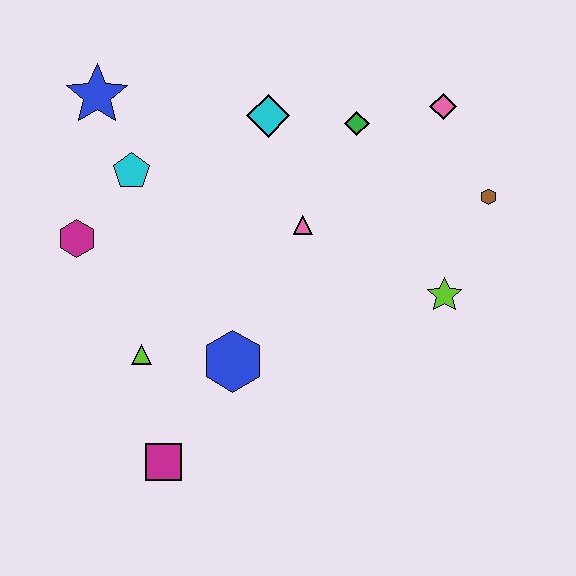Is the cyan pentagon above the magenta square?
Yes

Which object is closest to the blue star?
The cyan pentagon is closest to the blue star.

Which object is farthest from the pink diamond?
The magenta square is farthest from the pink diamond.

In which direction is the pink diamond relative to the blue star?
The pink diamond is to the right of the blue star.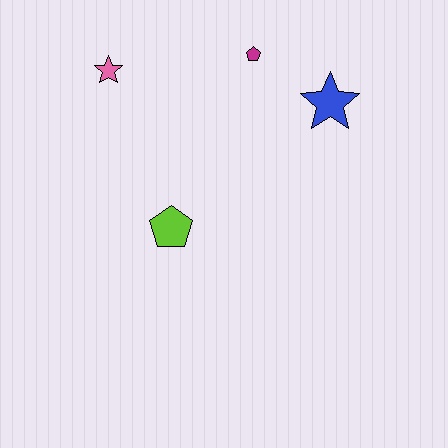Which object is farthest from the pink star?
The blue star is farthest from the pink star.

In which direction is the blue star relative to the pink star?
The blue star is to the right of the pink star.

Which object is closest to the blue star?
The magenta pentagon is closest to the blue star.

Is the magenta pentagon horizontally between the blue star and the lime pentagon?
Yes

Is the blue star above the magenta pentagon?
No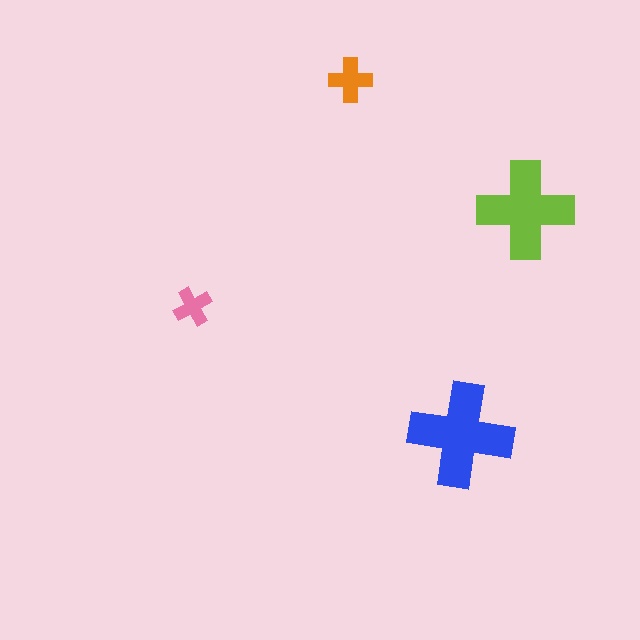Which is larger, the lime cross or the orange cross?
The lime one.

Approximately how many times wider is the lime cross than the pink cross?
About 2.5 times wider.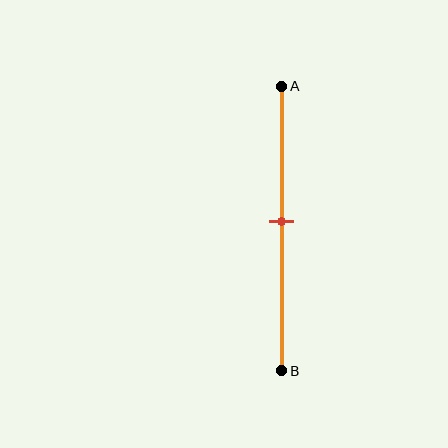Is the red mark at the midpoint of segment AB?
Yes, the mark is approximately at the midpoint.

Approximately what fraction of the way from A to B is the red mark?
The red mark is approximately 50% of the way from A to B.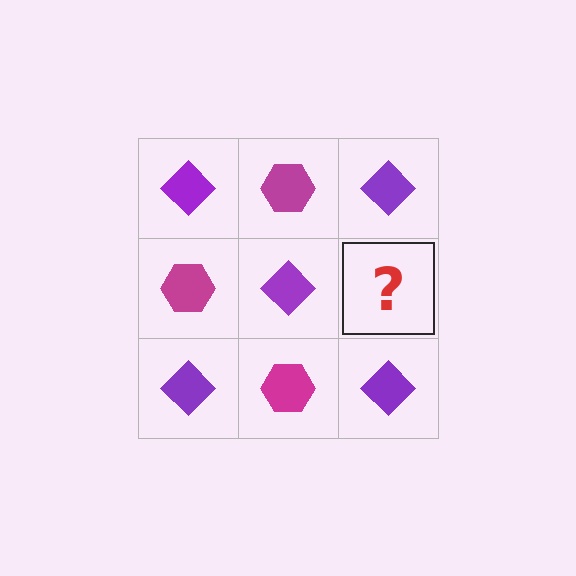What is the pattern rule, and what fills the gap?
The rule is that it alternates purple diamond and magenta hexagon in a checkerboard pattern. The gap should be filled with a magenta hexagon.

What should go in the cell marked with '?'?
The missing cell should contain a magenta hexagon.